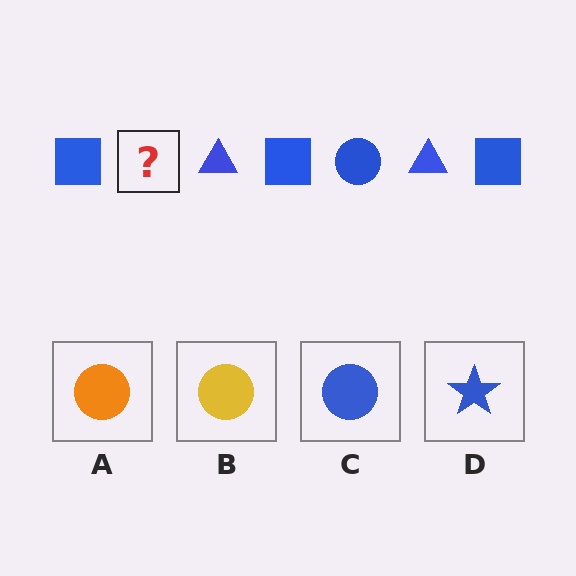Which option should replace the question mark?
Option C.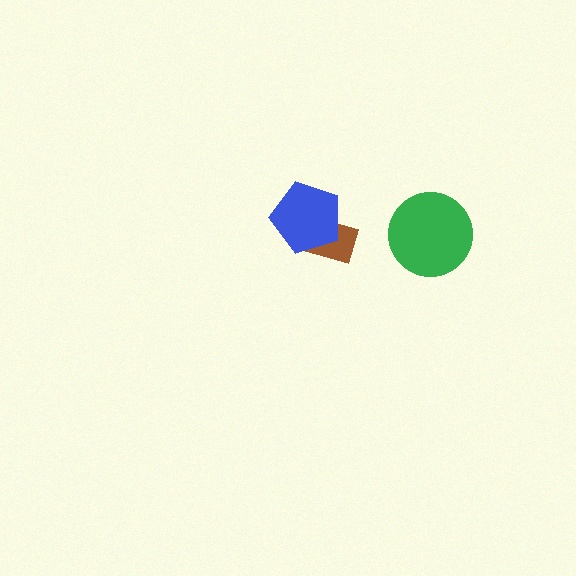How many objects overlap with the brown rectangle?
1 object overlaps with the brown rectangle.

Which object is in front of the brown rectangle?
The blue pentagon is in front of the brown rectangle.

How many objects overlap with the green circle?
0 objects overlap with the green circle.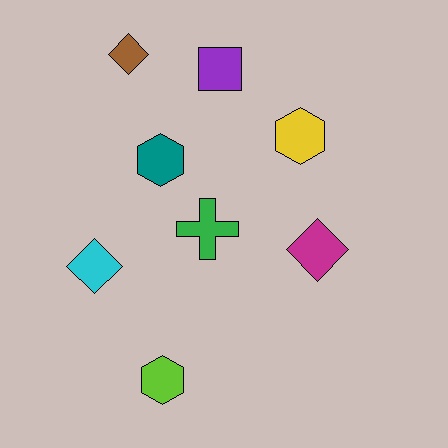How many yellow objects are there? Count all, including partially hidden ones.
There is 1 yellow object.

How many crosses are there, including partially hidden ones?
There is 1 cross.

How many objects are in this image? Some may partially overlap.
There are 8 objects.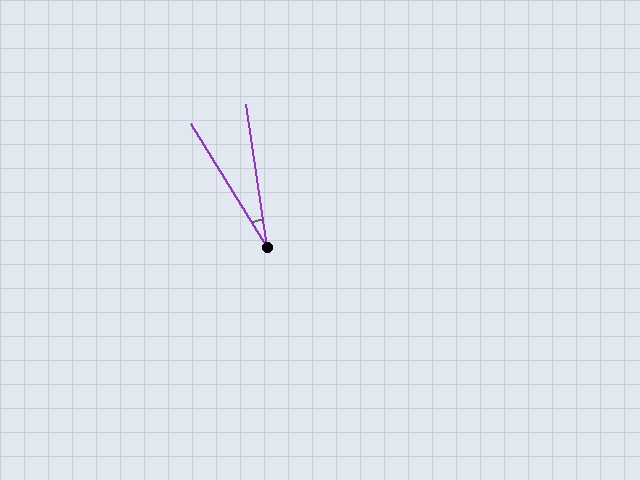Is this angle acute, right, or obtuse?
It is acute.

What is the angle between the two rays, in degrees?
Approximately 24 degrees.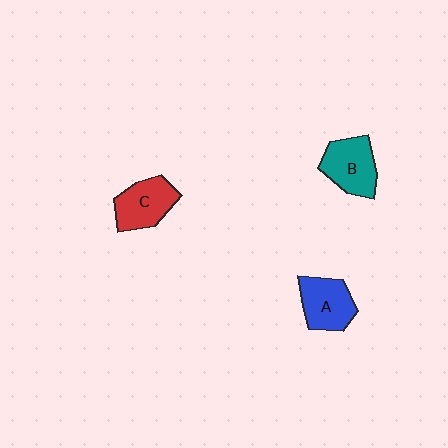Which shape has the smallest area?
Shape C (red).